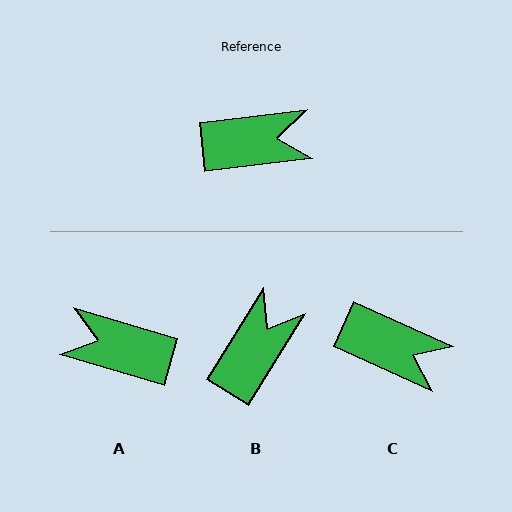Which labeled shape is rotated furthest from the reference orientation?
A, about 157 degrees away.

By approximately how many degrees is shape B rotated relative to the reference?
Approximately 51 degrees counter-clockwise.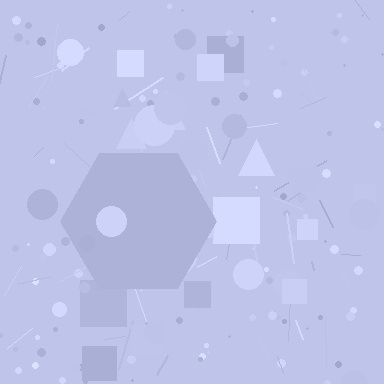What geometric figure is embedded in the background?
A hexagon is embedded in the background.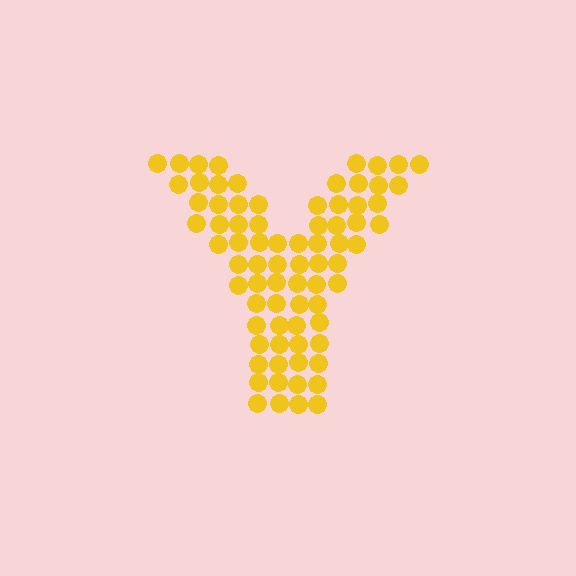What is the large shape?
The large shape is the letter Y.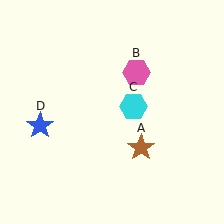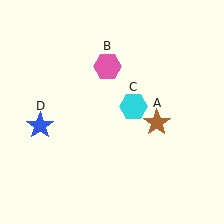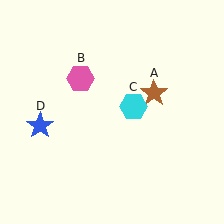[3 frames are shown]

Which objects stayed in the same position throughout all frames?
Cyan hexagon (object C) and blue star (object D) remained stationary.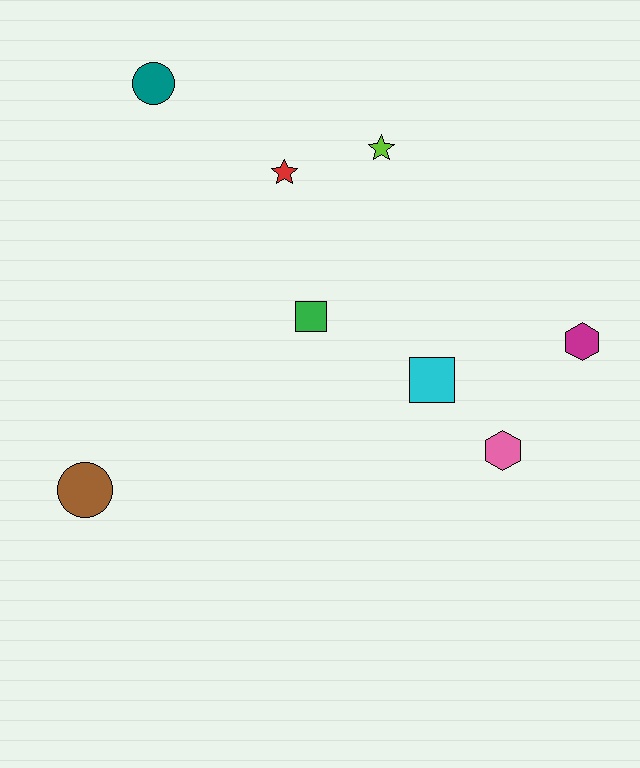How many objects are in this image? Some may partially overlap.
There are 8 objects.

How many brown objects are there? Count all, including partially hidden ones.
There is 1 brown object.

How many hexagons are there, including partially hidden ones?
There are 2 hexagons.